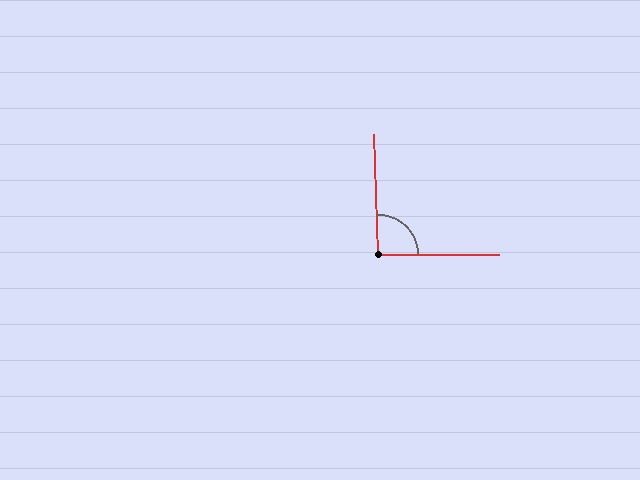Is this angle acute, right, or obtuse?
It is approximately a right angle.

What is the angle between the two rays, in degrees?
Approximately 92 degrees.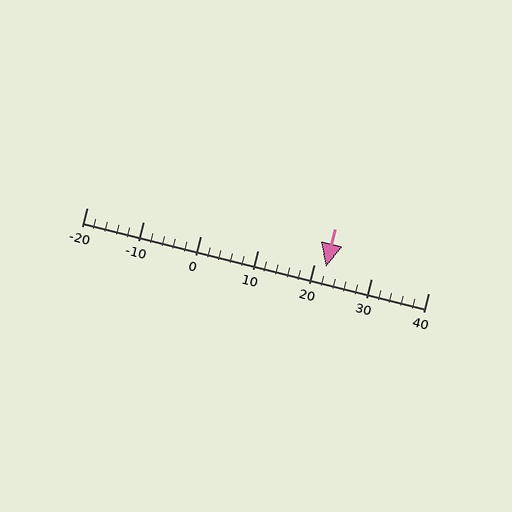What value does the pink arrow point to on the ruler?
The pink arrow points to approximately 22.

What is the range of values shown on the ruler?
The ruler shows values from -20 to 40.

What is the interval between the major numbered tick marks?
The major tick marks are spaced 10 units apart.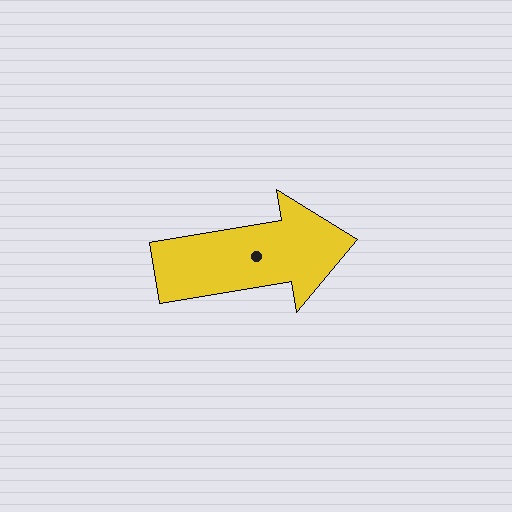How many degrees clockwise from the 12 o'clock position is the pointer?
Approximately 81 degrees.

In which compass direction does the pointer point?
East.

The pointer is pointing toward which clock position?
Roughly 3 o'clock.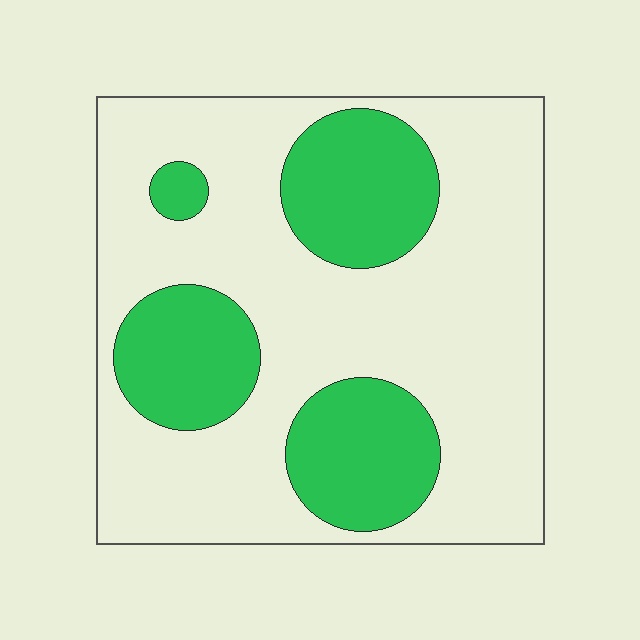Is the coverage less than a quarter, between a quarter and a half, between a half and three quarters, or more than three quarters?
Between a quarter and a half.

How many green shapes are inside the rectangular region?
4.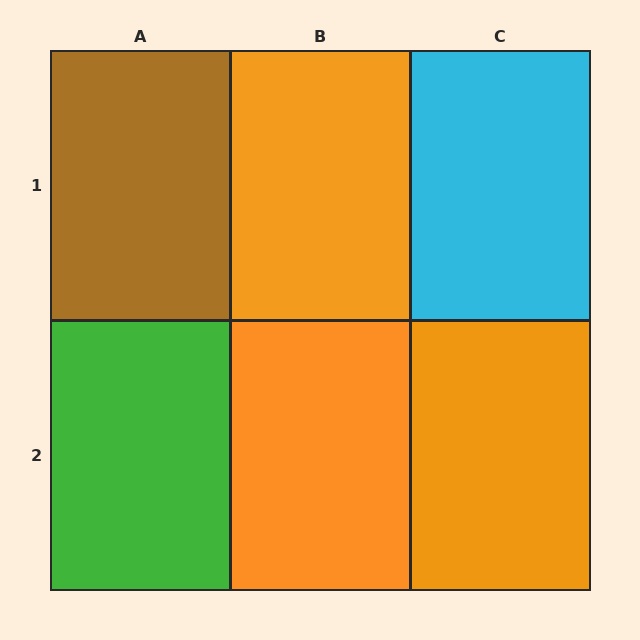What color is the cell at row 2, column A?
Green.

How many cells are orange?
3 cells are orange.